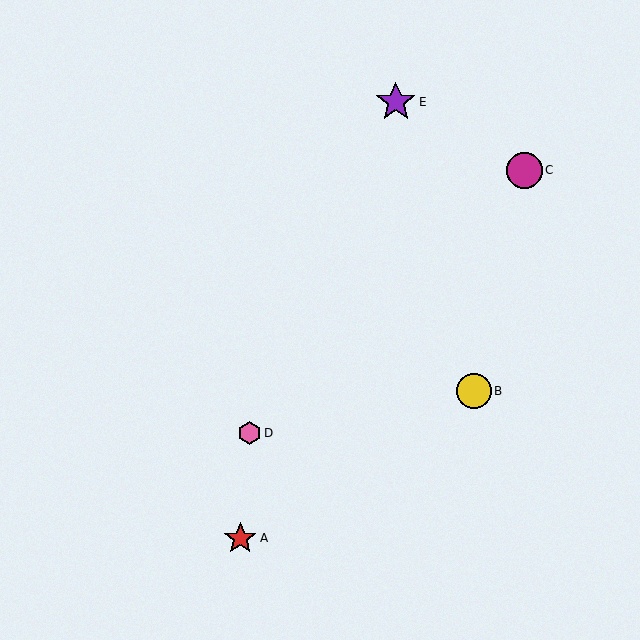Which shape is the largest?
The purple star (labeled E) is the largest.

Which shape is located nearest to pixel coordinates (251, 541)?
The red star (labeled A) at (240, 538) is nearest to that location.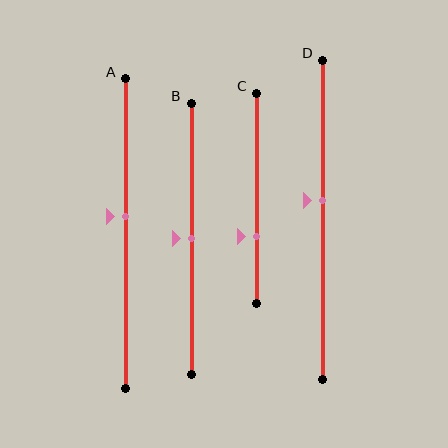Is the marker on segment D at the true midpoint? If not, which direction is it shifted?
No, the marker on segment D is shifted upward by about 6% of the segment length.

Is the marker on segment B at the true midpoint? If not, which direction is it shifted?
Yes, the marker on segment B is at the true midpoint.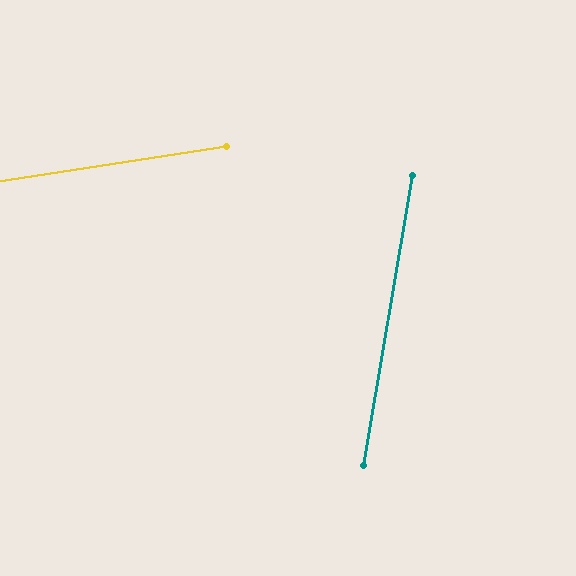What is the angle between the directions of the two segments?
Approximately 72 degrees.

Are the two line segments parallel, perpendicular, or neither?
Neither parallel nor perpendicular — they differ by about 72°.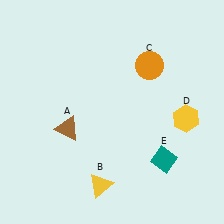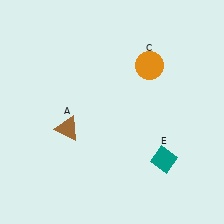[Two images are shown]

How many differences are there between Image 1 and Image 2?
There are 2 differences between the two images.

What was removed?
The yellow triangle (B), the yellow hexagon (D) were removed in Image 2.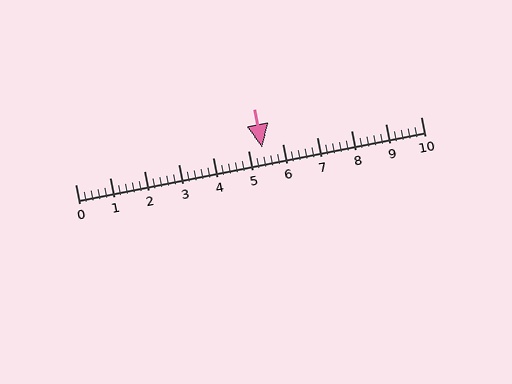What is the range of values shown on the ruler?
The ruler shows values from 0 to 10.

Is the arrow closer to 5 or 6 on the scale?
The arrow is closer to 5.